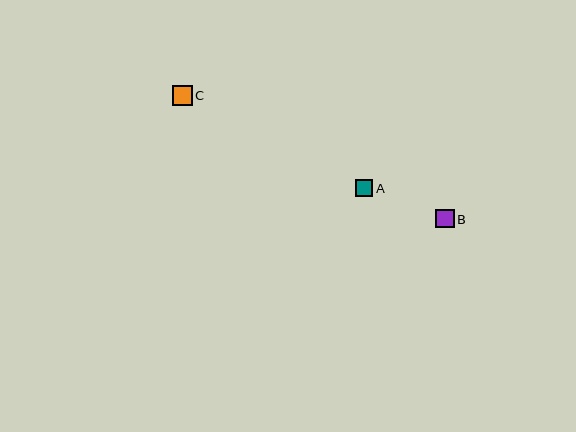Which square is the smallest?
Square A is the smallest with a size of approximately 17 pixels.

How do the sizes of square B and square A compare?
Square B and square A are approximately the same size.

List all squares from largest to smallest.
From largest to smallest: C, B, A.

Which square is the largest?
Square C is the largest with a size of approximately 20 pixels.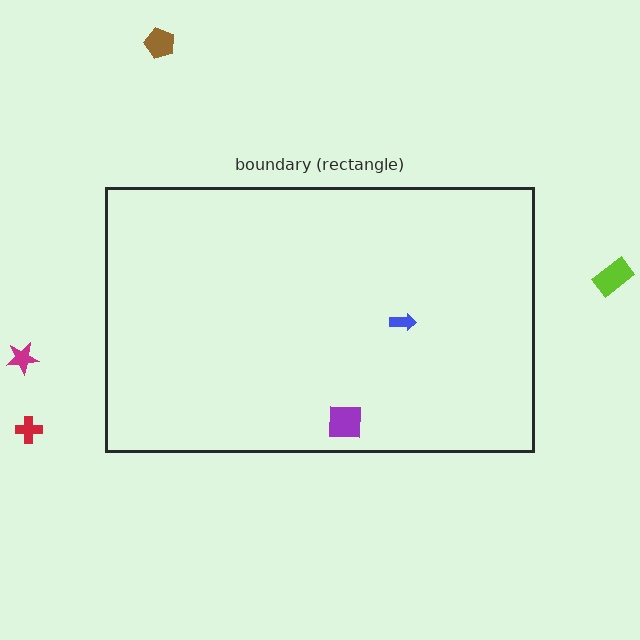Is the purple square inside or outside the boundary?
Inside.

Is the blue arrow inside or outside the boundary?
Inside.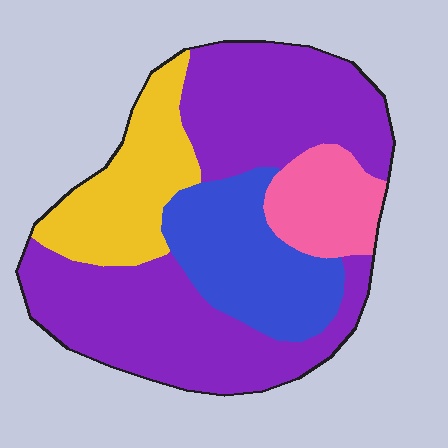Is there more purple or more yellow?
Purple.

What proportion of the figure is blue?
Blue covers roughly 20% of the figure.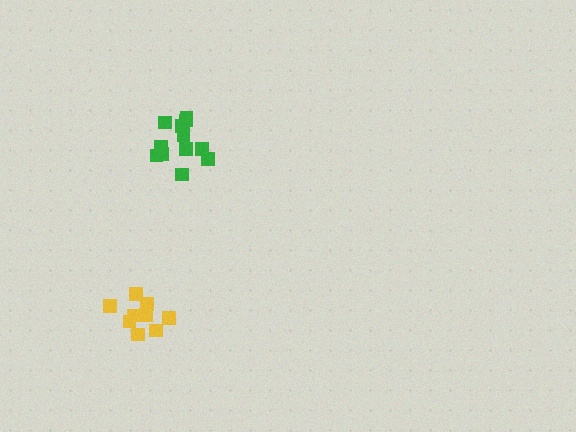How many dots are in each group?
Group 1: 13 dots, Group 2: 9 dots (22 total).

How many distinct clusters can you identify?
There are 2 distinct clusters.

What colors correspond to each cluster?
The clusters are colored: green, yellow.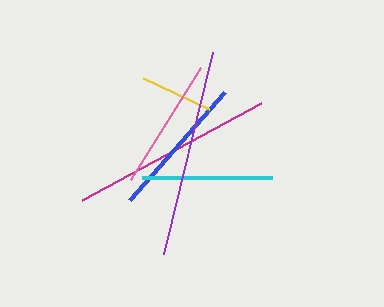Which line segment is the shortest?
The yellow line is the shortest at approximately 73 pixels.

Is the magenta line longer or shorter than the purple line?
The purple line is longer than the magenta line.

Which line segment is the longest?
The purple line is the longest at approximately 207 pixels.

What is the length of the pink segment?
The pink segment is approximately 132 pixels long.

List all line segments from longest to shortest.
From longest to shortest: purple, magenta, blue, pink, cyan, yellow.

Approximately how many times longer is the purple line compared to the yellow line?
The purple line is approximately 2.9 times the length of the yellow line.